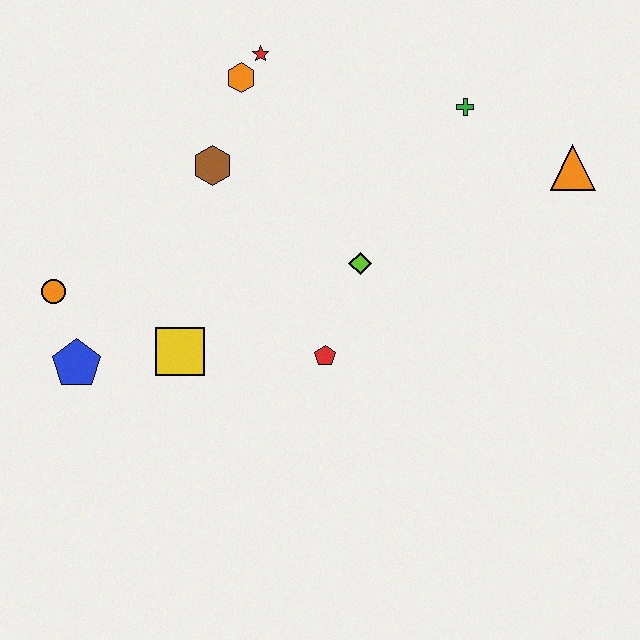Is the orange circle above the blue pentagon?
Yes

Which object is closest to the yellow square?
The blue pentagon is closest to the yellow square.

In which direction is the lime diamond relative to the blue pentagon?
The lime diamond is to the right of the blue pentagon.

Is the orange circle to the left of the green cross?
Yes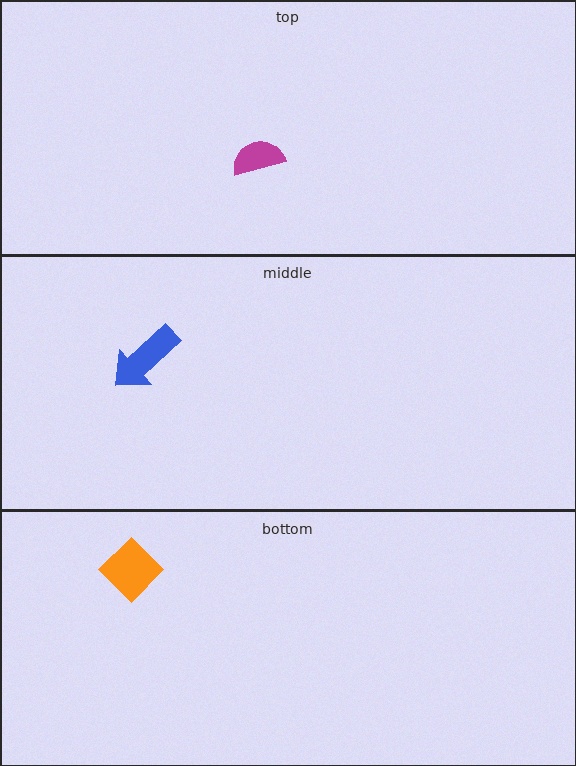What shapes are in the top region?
The magenta semicircle.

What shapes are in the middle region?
The blue arrow.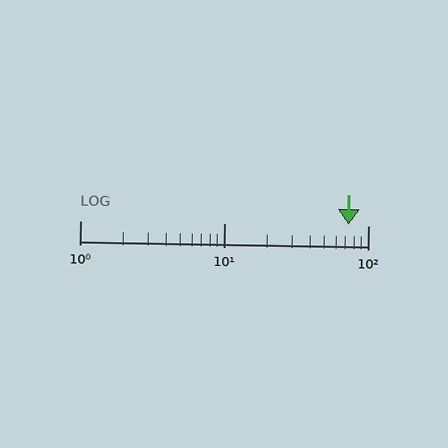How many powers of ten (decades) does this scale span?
The scale spans 2 decades, from 1 to 100.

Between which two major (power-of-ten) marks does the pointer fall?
The pointer is between 10 and 100.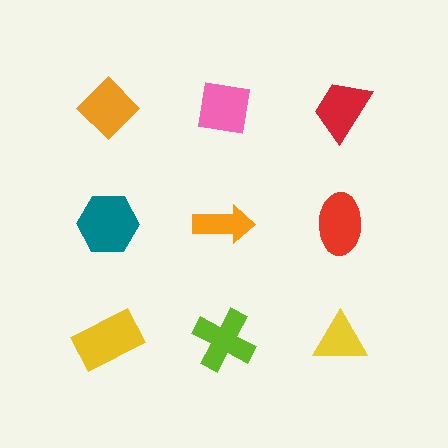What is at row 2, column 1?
A teal hexagon.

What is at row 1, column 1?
An orange diamond.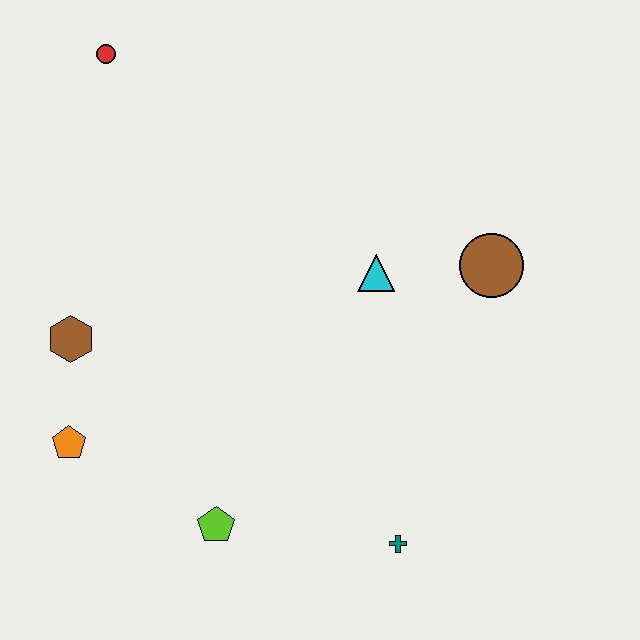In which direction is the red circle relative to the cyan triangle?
The red circle is to the left of the cyan triangle.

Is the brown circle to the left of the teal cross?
No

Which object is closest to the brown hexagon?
The orange pentagon is closest to the brown hexagon.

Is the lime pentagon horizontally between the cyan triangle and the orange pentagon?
Yes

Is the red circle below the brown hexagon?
No